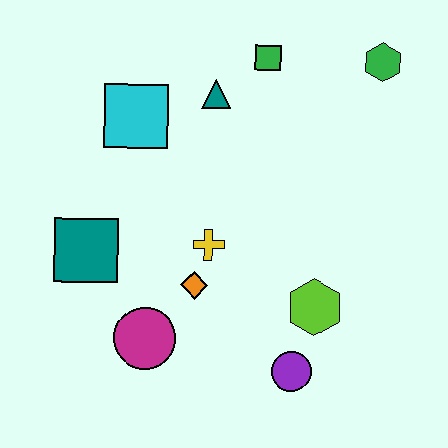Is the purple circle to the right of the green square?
Yes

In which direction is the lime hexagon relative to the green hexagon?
The lime hexagon is below the green hexagon.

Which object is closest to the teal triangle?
The green square is closest to the teal triangle.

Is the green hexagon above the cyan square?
Yes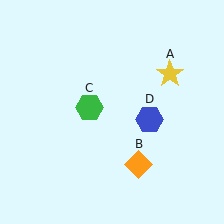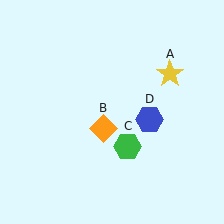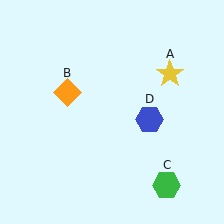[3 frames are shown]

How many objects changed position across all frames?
2 objects changed position: orange diamond (object B), green hexagon (object C).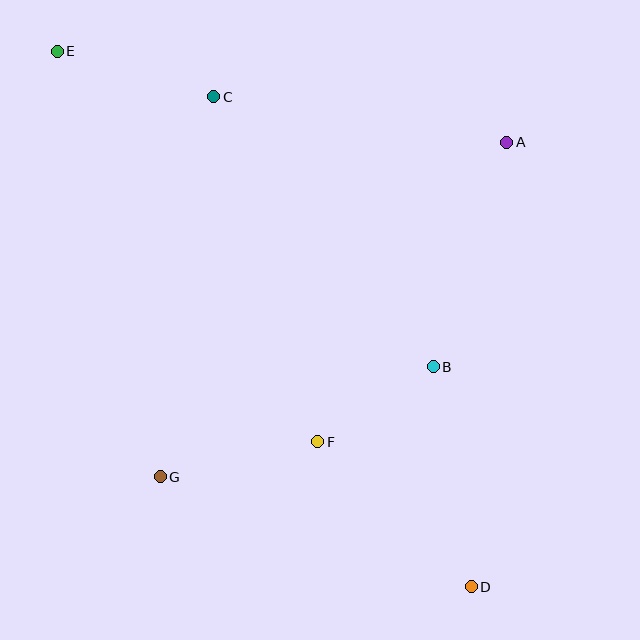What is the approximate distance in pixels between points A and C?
The distance between A and C is approximately 297 pixels.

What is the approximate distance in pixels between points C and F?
The distance between C and F is approximately 361 pixels.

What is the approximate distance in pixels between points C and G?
The distance between C and G is approximately 384 pixels.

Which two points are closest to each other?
Points B and F are closest to each other.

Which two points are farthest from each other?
Points D and E are farthest from each other.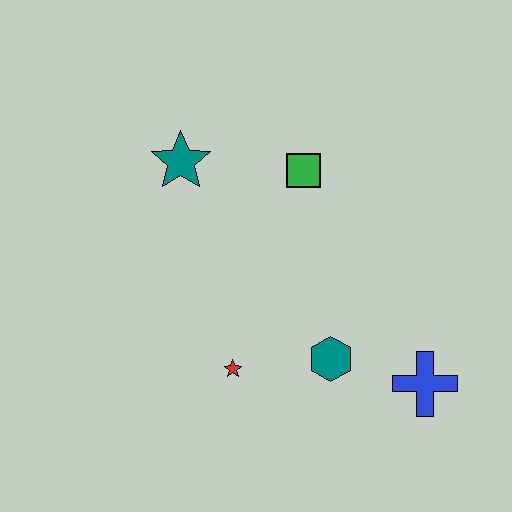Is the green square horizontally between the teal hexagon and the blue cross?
No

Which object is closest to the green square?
The teal star is closest to the green square.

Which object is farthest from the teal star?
The blue cross is farthest from the teal star.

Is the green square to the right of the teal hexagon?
No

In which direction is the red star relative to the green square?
The red star is below the green square.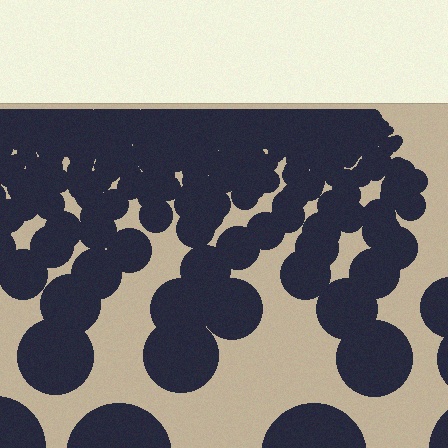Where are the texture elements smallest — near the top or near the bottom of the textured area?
Near the top.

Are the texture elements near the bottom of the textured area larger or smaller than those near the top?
Larger. Near the bottom, elements are closer to the viewer and appear at a bigger on-screen size.